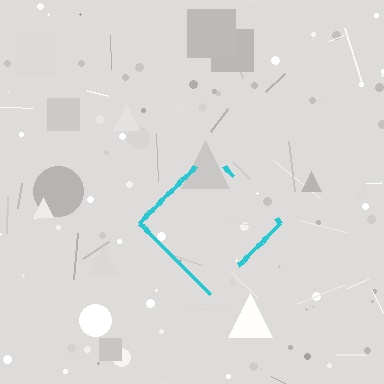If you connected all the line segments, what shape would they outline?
They would outline a diamond.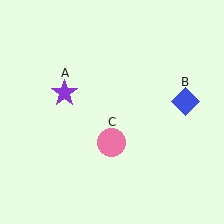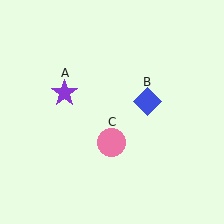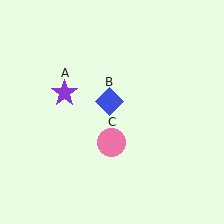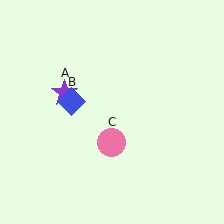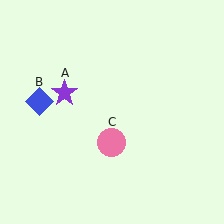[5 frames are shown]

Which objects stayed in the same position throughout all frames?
Purple star (object A) and pink circle (object C) remained stationary.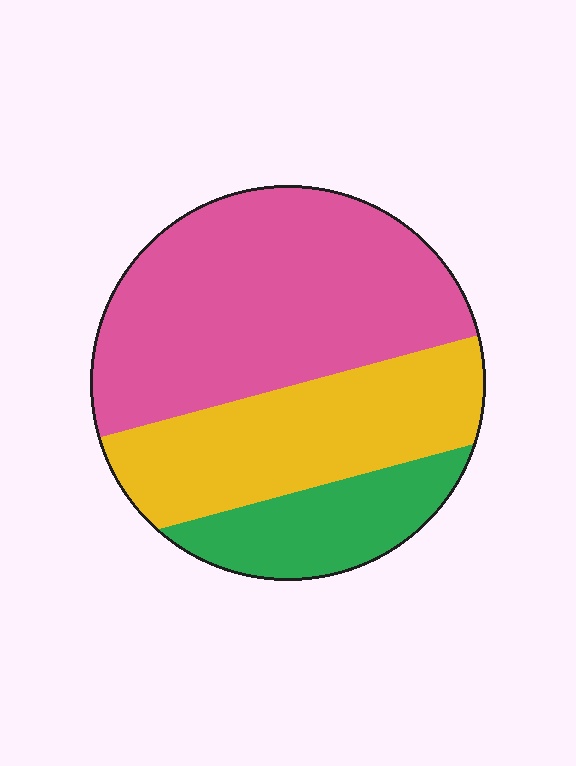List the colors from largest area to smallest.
From largest to smallest: pink, yellow, green.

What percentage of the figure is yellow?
Yellow takes up about one third (1/3) of the figure.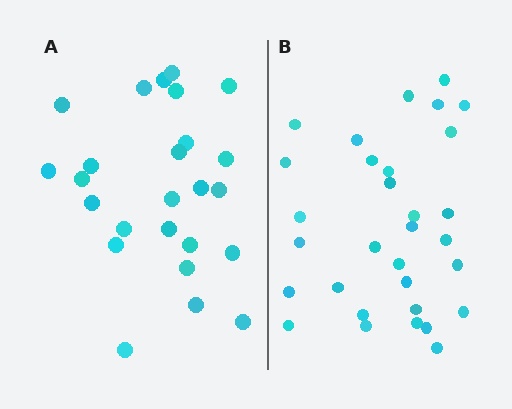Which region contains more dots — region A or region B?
Region B (the right region) has more dots.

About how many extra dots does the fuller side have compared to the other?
Region B has about 6 more dots than region A.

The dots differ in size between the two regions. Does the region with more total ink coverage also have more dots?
No. Region A has more total ink coverage because its dots are larger, but region B actually contains more individual dots. Total area can be misleading — the number of items is what matters here.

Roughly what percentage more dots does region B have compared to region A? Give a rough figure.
About 25% more.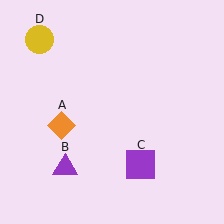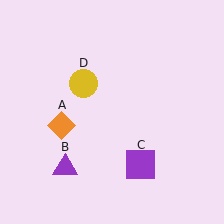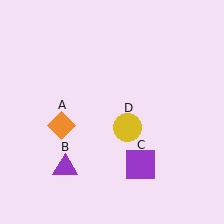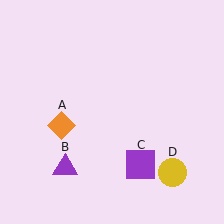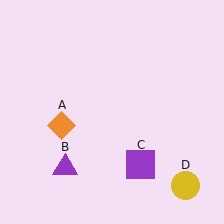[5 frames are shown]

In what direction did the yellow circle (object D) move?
The yellow circle (object D) moved down and to the right.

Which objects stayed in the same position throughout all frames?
Orange diamond (object A) and purple triangle (object B) and purple square (object C) remained stationary.